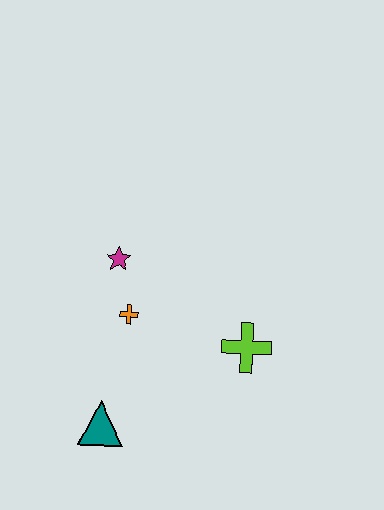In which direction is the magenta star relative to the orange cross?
The magenta star is above the orange cross.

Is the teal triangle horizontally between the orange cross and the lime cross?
No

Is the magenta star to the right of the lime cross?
No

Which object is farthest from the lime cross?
The teal triangle is farthest from the lime cross.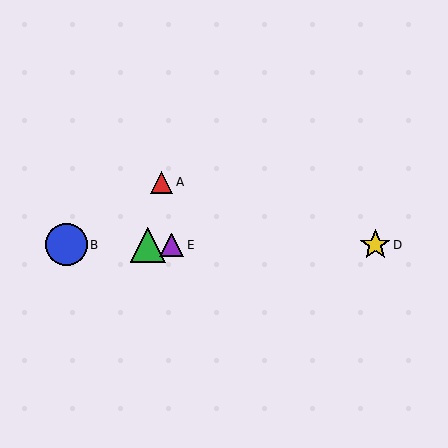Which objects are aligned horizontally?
Objects B, C, D, E are aligned horizontally.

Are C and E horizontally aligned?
Yes, both are at y≈245.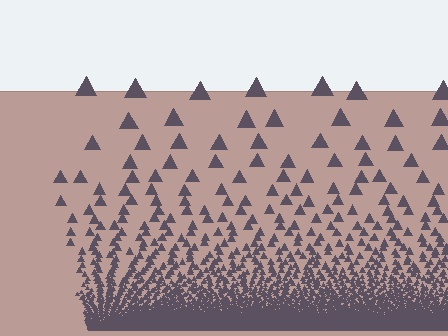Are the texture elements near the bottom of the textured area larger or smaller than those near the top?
Smaller. The gradient is inverted — elements near the bottom are smaller and denser.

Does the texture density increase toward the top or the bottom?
Density increases toward the bottom.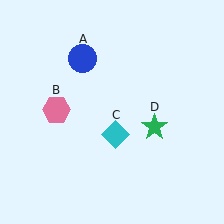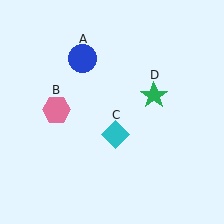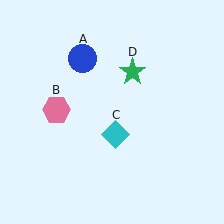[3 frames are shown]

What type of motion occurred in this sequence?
The green star (object D) rotated counterclockwise around the center of the scene.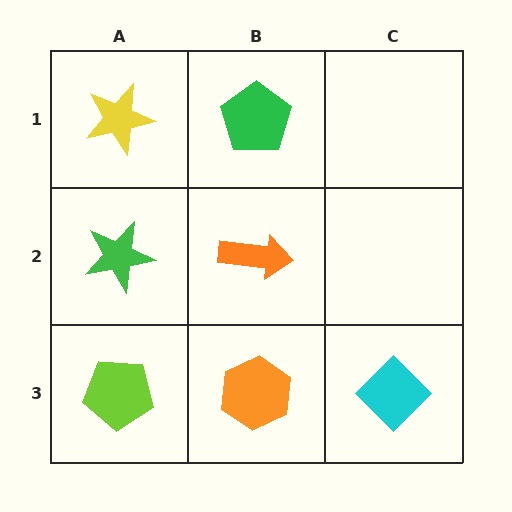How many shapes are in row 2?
2 shapes.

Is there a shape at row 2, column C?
No, that cell is empty.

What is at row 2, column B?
An orange arrow.